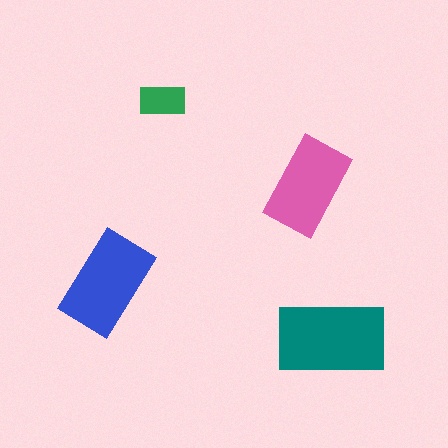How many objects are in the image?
There are 4 objects in the image.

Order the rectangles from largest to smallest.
the teal one, the blue one, the pink one, the green one.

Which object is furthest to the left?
The blue rectangle is leftmost.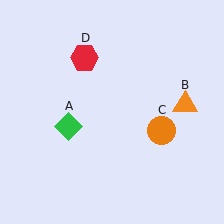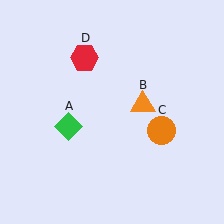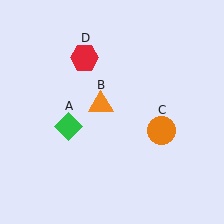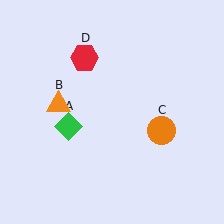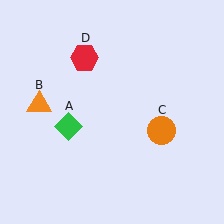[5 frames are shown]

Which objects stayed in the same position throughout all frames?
Green diamond (object A) and orange circle (object C) and red hexagon (object D) remained stationary.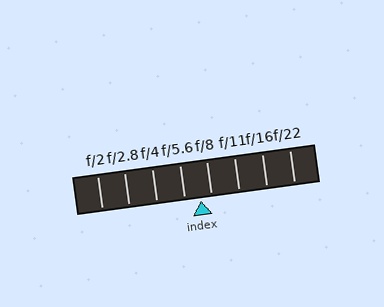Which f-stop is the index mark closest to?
The index mark is closest to f/8.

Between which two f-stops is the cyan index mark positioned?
The index mark is between f/5.6 and f/8.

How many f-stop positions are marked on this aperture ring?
There are 8 f-stop positions marked.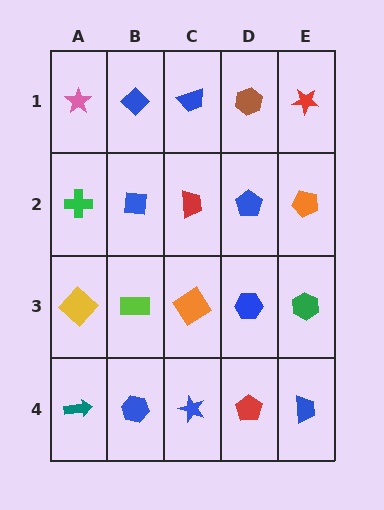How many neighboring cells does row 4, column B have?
3.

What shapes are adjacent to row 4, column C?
An orange diamond (row 3, column C), a blue hexagon (row 4, column B), a red pentagon (row 4, column D).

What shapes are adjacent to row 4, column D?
A blue hexagon (row 3, column D), a blue star (row 4, column C), a blue trapezoid (row 4, column E).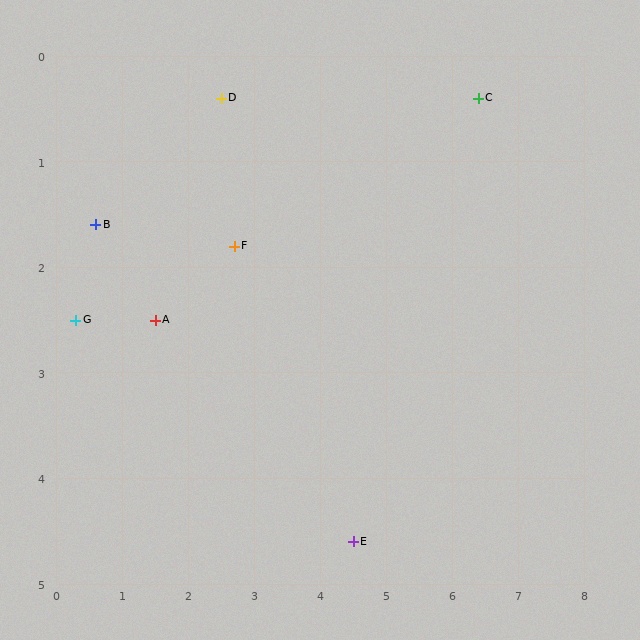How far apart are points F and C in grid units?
Points F and C are about 4.0 grid units apart.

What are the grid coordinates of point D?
Point D is at approximately (2.5, 0.4).